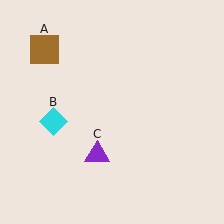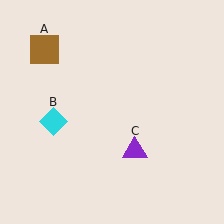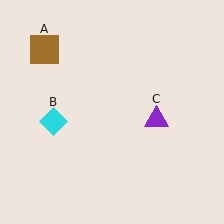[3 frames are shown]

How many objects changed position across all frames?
1 object changed position: purple triangle (object C).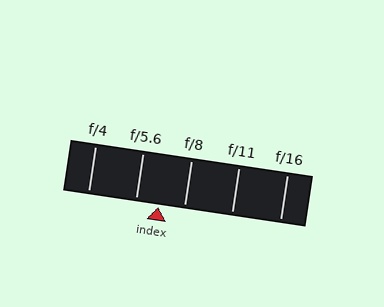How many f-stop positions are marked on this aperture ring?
There are 5 f-stop positions marked.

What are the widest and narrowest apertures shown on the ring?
The widest aperture shown is f/4 and the narrowest is f/16.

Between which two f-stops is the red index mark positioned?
The index mark is between f/5.6 and f/8.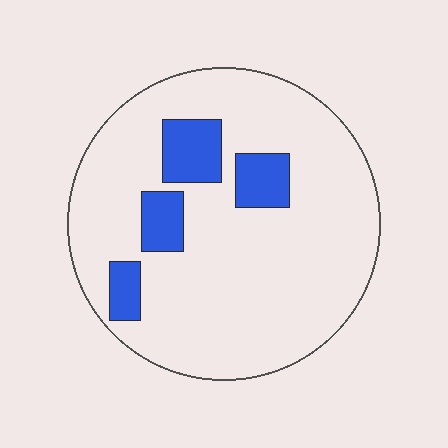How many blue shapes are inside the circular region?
4.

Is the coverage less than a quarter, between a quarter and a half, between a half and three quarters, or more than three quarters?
Less than a quarter.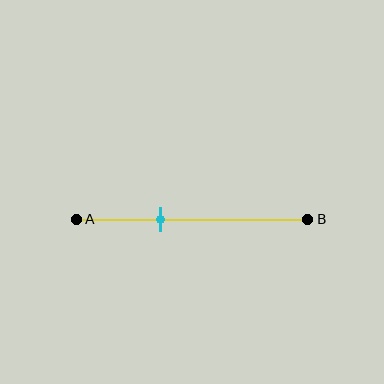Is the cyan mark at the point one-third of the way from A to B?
No, the mark is at about 35% from A, not at the 33% one-third point.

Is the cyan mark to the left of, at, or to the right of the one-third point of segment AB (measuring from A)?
The cyan mark is to the right of the one-third point of segment AB.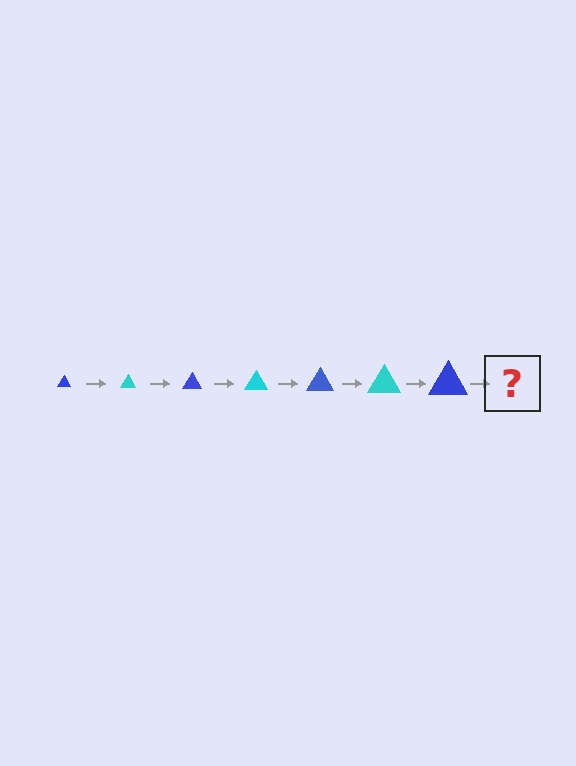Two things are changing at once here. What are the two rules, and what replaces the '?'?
The two rules are that the triangle grows larger each step and the color cycles through blue and cyan. The '?' should be a cyan triangle, larger than the previous one.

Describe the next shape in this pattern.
It should be a cyan triangle, larger than the previous one.